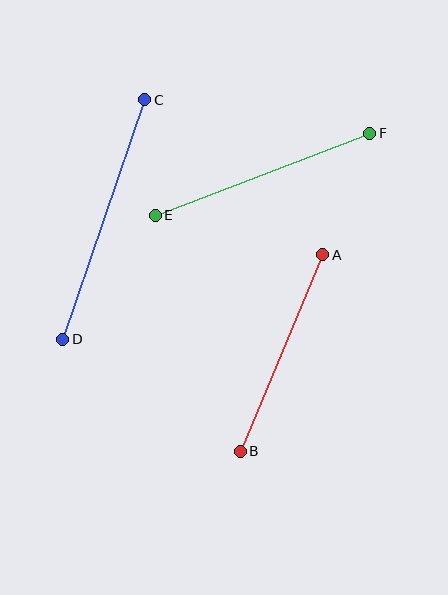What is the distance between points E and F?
The distance is approximately 230 pixels.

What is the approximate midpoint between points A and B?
The midpoint is at approximately (281, 353) pixels.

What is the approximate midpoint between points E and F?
The midpoint is at approximately (263, 174) pixels.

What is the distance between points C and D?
The distance is approximately 253 pixels.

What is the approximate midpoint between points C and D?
The midpoint is at approximately (104, 219) pixels.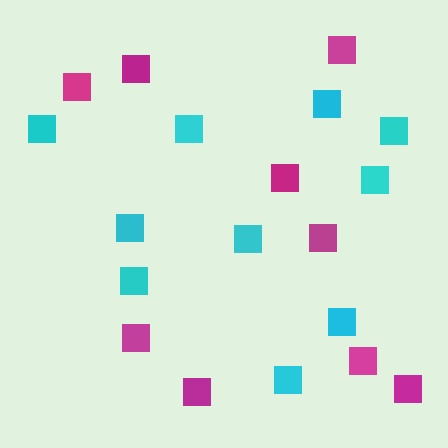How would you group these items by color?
There are 2 groups: one group of magenta squares (9) and one group of cyan squares (10).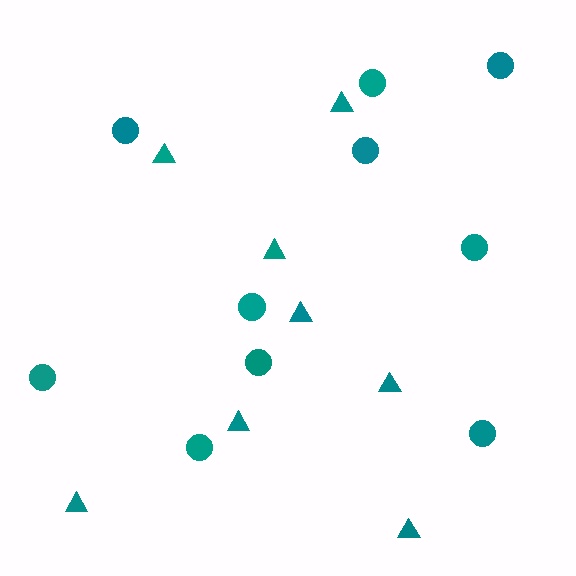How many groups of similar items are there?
There are 2 groups: one group of circles (10) and one group of triangles (8).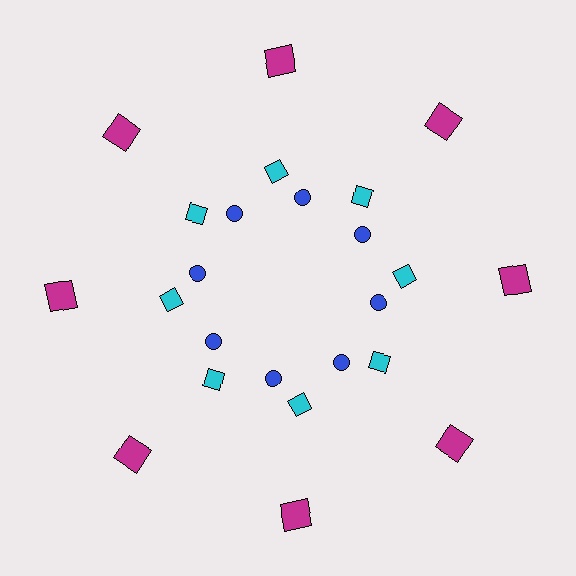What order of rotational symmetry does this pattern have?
This pattern has 8-fold rotational symmetry.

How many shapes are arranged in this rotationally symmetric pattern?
There are 24 shapes, arranged in 8 groups of 3.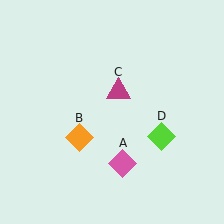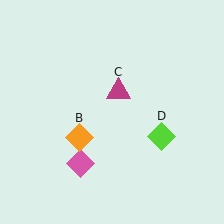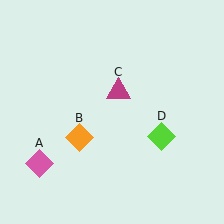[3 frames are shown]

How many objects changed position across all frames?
1 object changed position: pink diamond (object A).